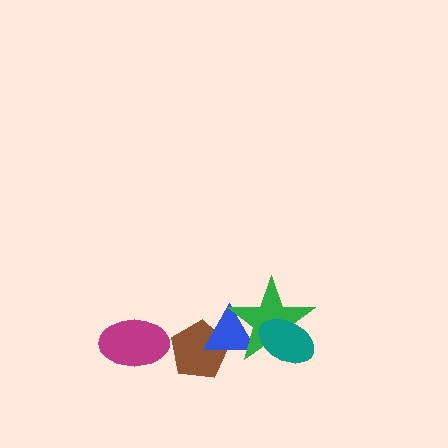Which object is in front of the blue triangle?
The green star is in front of the blue triangle.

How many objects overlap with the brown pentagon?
1 object overlaps with the brown pentagon.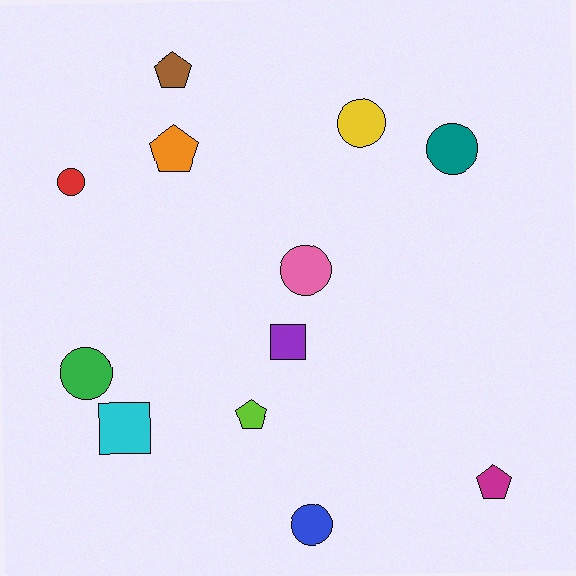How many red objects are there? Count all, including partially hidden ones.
There is 1 red object.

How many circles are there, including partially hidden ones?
There are 6 circles.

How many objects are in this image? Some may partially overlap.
There are 12 objects.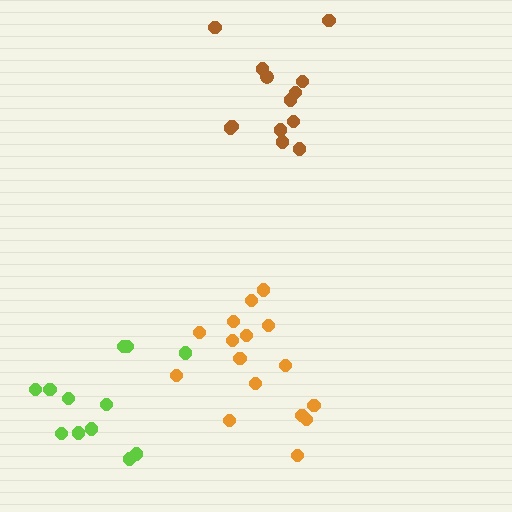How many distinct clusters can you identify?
There are 3 distinct clusters.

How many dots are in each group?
Group 1: 16 dots, Group 2: 13 dots, Group 3: 12 dots (41 total).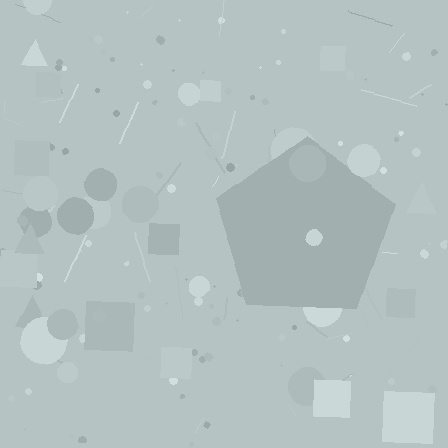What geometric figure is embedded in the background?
A pentagon is embedded in the background.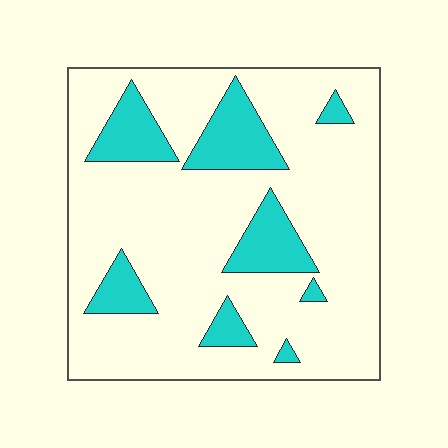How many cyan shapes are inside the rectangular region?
8.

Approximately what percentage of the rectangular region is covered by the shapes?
Approximately 20%.